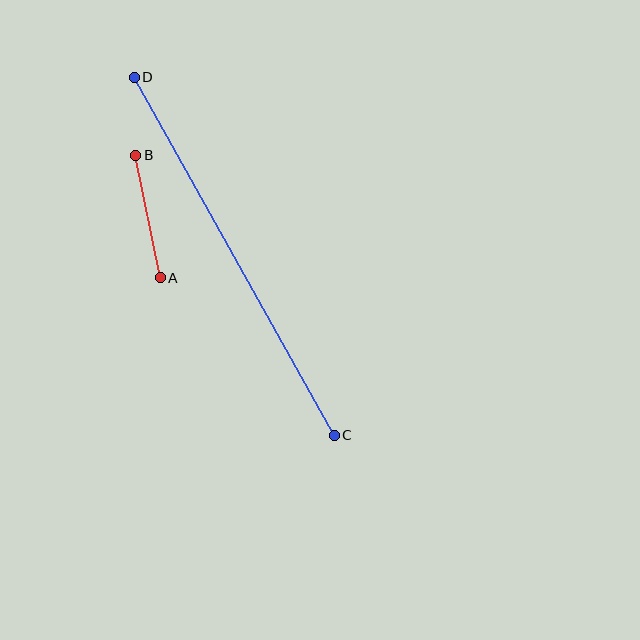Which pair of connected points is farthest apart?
Points C and D are farthest apart.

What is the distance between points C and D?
The distance is approximately 410 pixels.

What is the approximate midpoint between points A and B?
The midpoint is at approximately (148, 217) pixels.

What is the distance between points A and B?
The distance is approximately 125 pixels.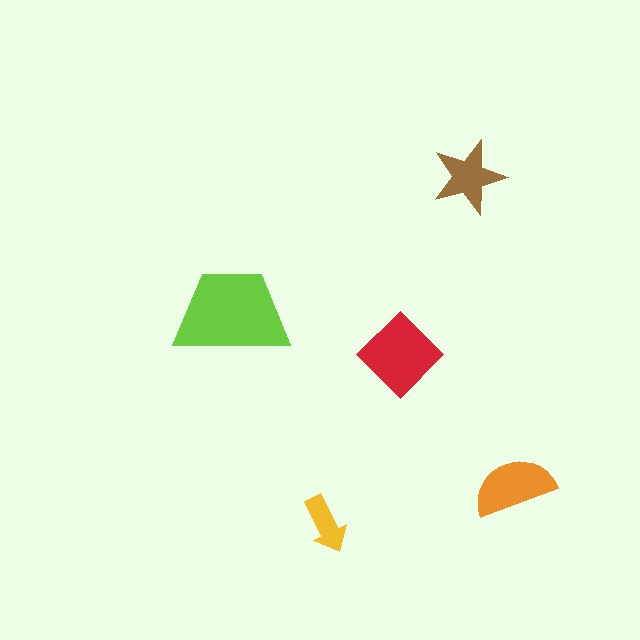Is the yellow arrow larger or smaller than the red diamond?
Smaller.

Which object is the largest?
The lime trapezoid.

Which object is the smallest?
The yellow arrow.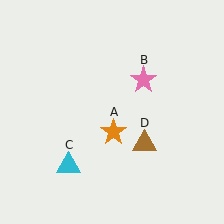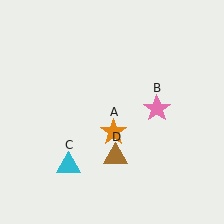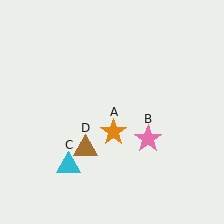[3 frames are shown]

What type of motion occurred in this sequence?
The pink star (object B), brown triangle (object D) rotated clockwise around the center of the scene.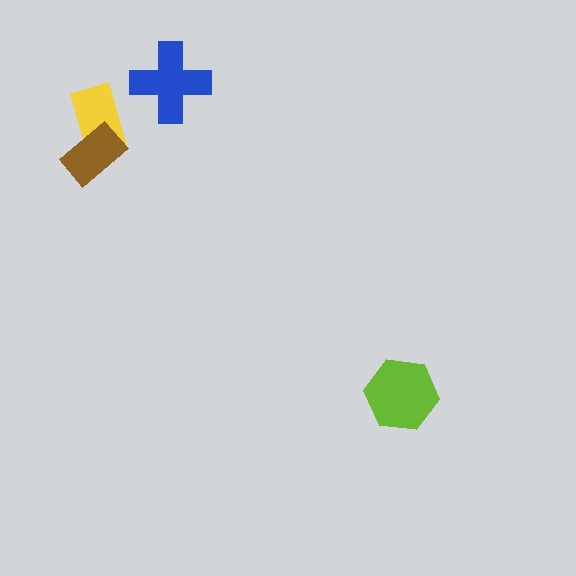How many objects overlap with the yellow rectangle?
1 object overlaps with the yellow rectangle.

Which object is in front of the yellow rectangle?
The brown rectangle is in front of the yellow rectangle.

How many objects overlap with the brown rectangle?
1 object overlaps with the brown rectangle.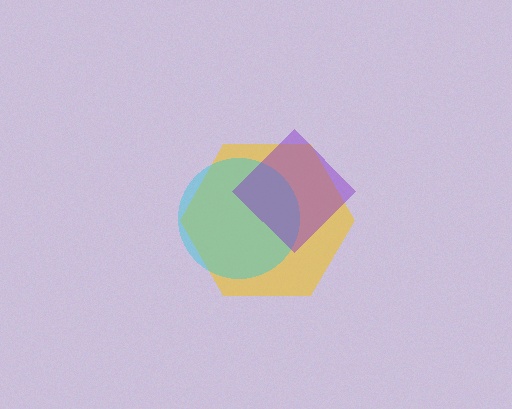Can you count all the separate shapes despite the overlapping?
Yes, there are 3 separate shapes.